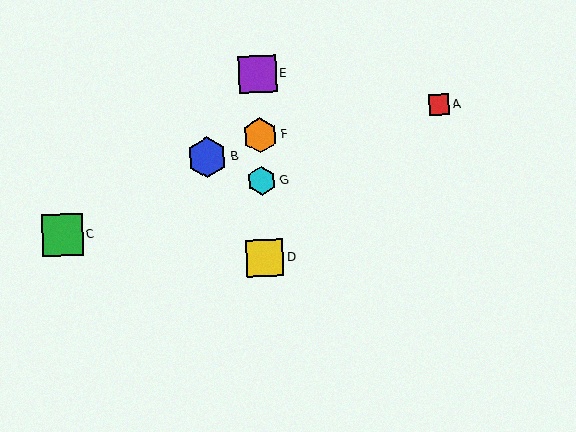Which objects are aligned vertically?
Objects D, E, F, G are aligned vertically.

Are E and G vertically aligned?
Yes, both are at x≈257.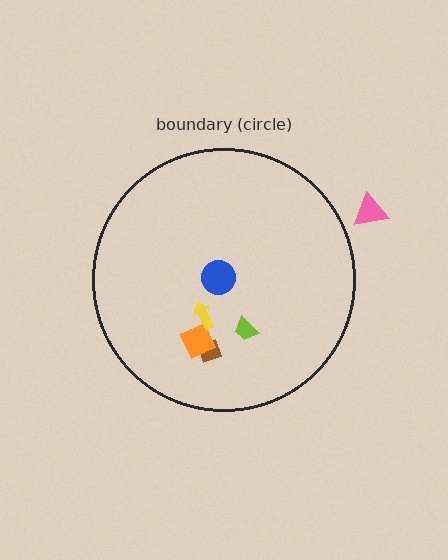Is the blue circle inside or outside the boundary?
Inside.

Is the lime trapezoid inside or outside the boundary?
Inside.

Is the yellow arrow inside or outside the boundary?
Inside.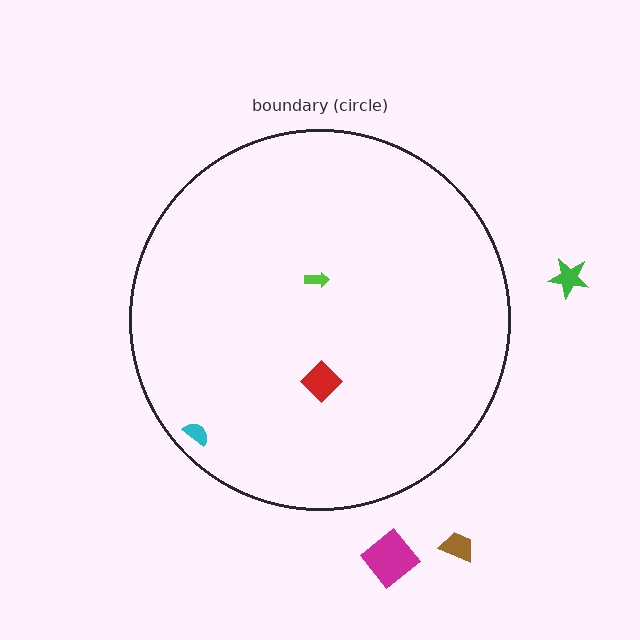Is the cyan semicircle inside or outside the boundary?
Inside.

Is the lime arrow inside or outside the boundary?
Inside.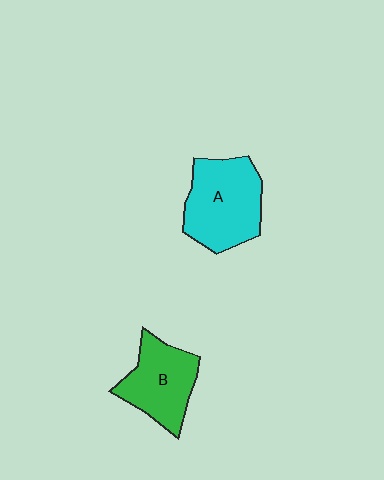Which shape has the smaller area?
Shape B (green).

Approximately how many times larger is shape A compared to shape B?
Approximately 1.2 times.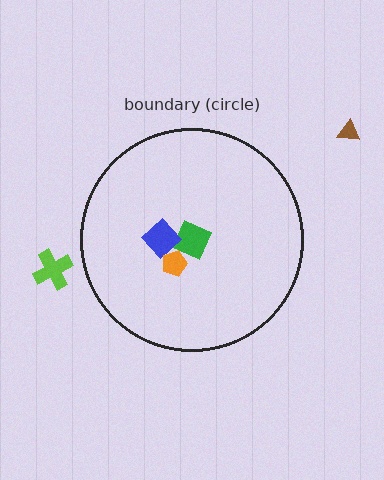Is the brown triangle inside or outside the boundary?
Outside.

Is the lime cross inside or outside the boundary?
Outside.